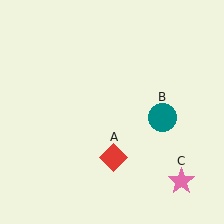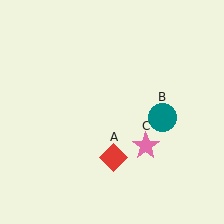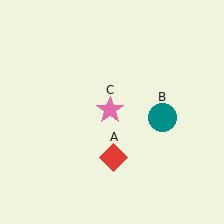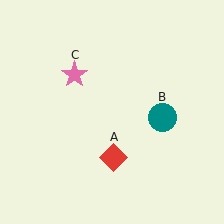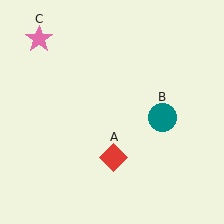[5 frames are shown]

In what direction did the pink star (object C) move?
The pink star (object C) moved up and to the left.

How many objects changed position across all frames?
1 object changed position: pink star (object C).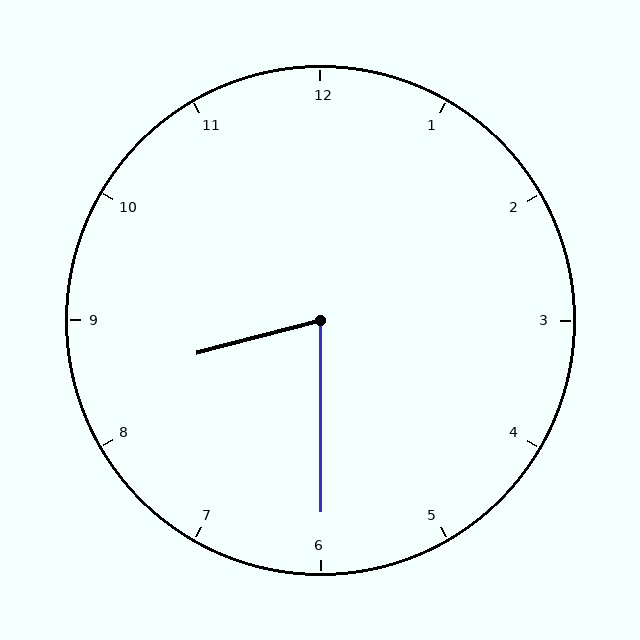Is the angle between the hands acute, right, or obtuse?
It is acute.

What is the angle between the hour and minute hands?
Approximately 75 degrees.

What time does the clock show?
8:30.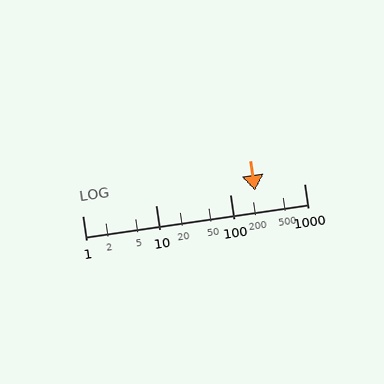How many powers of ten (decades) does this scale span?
The scale spans 3 decades, from 1 to 1000.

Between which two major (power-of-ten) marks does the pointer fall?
The pointer is between 100 and 1000.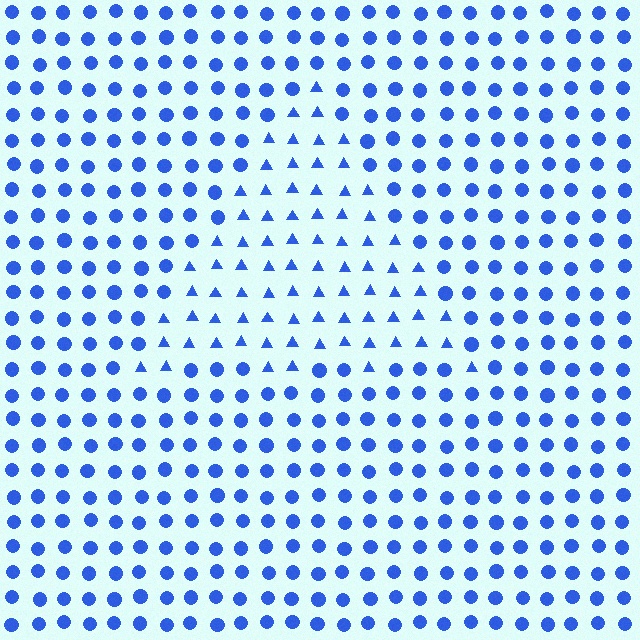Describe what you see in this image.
The image is filled with small blue elements arranged in a uniform grid. A triangle-shaped region contains triangles, while the surrounding area contains circles. The boundary is defined purely by the change in element shape.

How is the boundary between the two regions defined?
The boundary is defined by a change in element shape: triangles inside vs. circles outside. All elements share the same color and spacing.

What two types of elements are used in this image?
The image uses triangles inside the triangle region and circles outside it.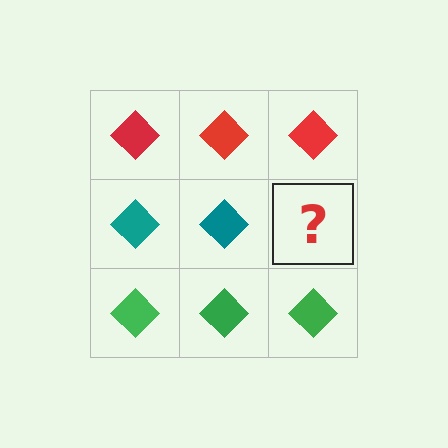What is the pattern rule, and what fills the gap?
The rule is that each row has a consistent color. The gap should be filled with a teal diamond.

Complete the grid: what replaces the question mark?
The question mark should be replaced with a teal diamond.